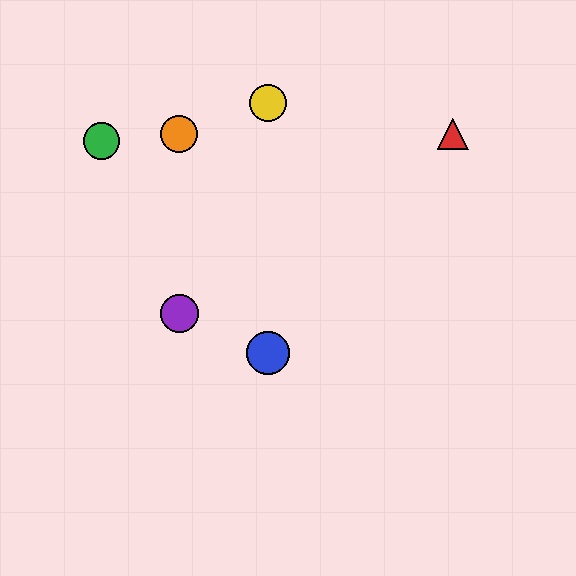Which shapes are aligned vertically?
The blue circle, the yellow circle are aligned vertically.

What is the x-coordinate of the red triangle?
The red triangle is at x≈453.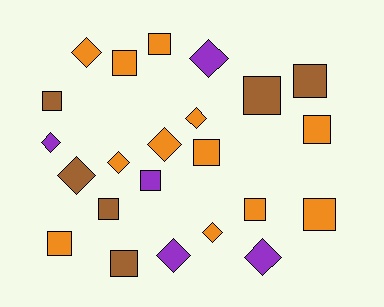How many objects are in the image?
There are 23 objects.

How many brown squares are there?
There are 5 brown squares.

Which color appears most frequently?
Orange, with 12 objects.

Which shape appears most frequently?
Square, with 13 objects.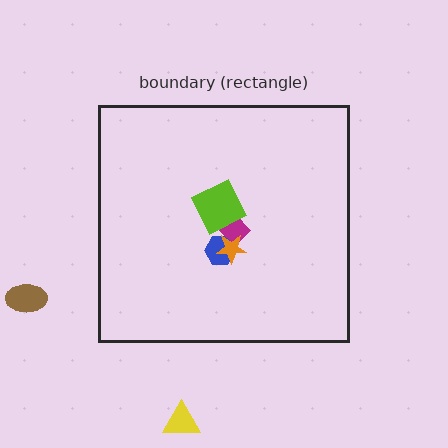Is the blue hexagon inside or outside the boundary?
Inside.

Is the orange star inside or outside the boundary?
Inside.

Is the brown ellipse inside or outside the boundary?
Outside.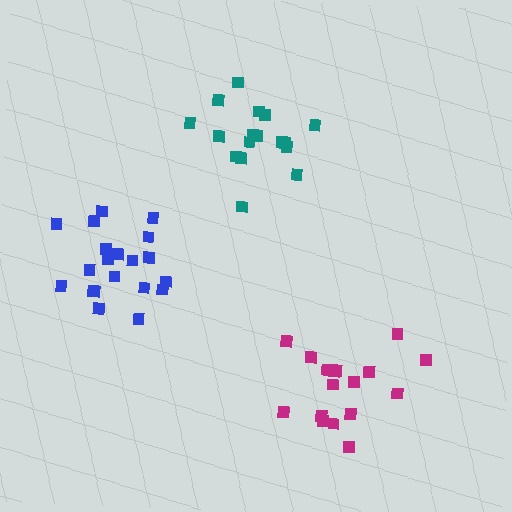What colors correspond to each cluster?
The clusters are colored: magenta, teal, blue.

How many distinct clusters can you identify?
There are 3 distinct clusters.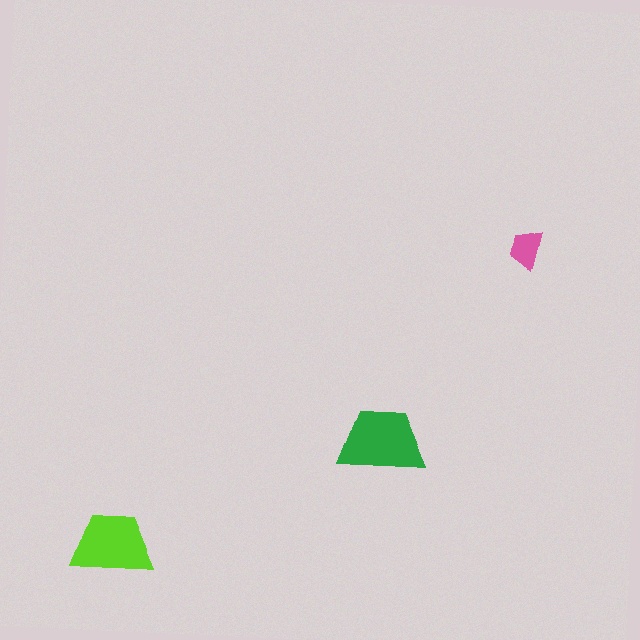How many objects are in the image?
There are 3 objects in the image.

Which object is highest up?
The pink trapezoid is topmost.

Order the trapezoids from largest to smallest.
the green one, the lime one, the pink one.